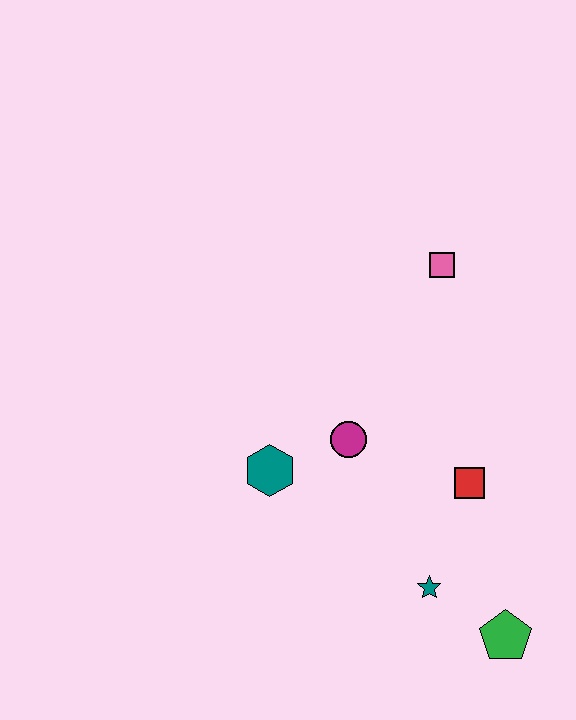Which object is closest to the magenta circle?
The teal hexagon is closest to the magenta circle.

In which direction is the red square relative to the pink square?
The red square is below the pink square.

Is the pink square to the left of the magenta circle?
No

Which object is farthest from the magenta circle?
The green pentagon is farthest from the magenta circle.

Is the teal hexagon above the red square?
Yes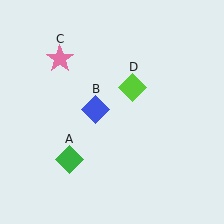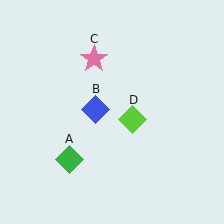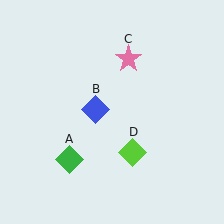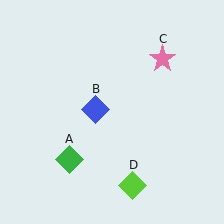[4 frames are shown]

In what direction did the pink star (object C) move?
The pink star (object C) moved right.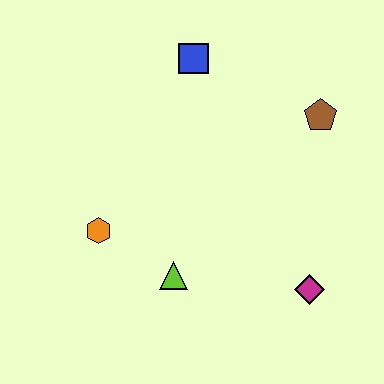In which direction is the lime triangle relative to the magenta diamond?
The lime triangle is to the left of the magenta diamond.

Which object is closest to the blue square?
The brown pentagon is closest to the blue square.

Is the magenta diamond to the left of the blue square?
No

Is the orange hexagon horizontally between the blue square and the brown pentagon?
No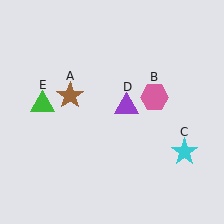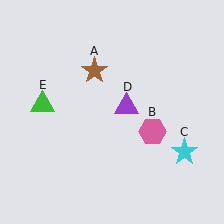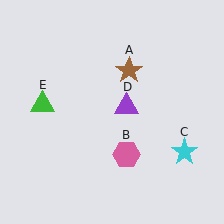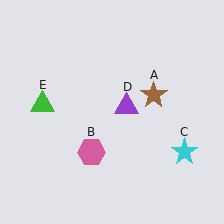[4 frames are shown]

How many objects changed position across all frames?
2 objects changed position: brown star (object A), pink hexagon (object B).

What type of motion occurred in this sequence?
The brown star (object A), pink hexagon (object B) rotated clockwise around the center of the scene.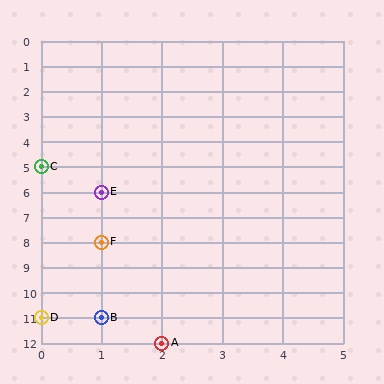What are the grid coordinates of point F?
Point F is at grid coordinates (1, 8).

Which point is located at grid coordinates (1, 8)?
Point F is at (1, 8).